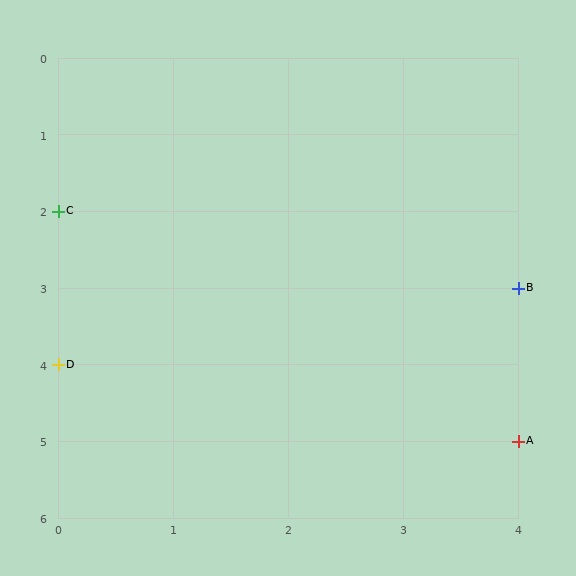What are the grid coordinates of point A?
Point A is at grid coordinates (4, 5).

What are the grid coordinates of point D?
Point D is at grid coordinates (0, 4).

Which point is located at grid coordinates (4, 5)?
Point A is at (4, 5).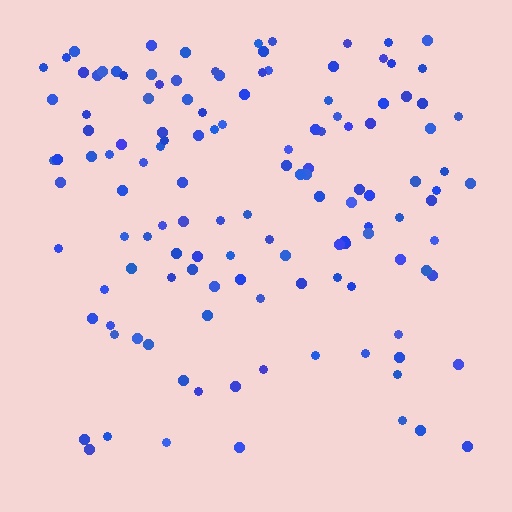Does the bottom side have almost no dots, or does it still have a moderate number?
Still a moderate number, just noticeably fewer than the top.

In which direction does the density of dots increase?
From bottom to top, with the top side densest.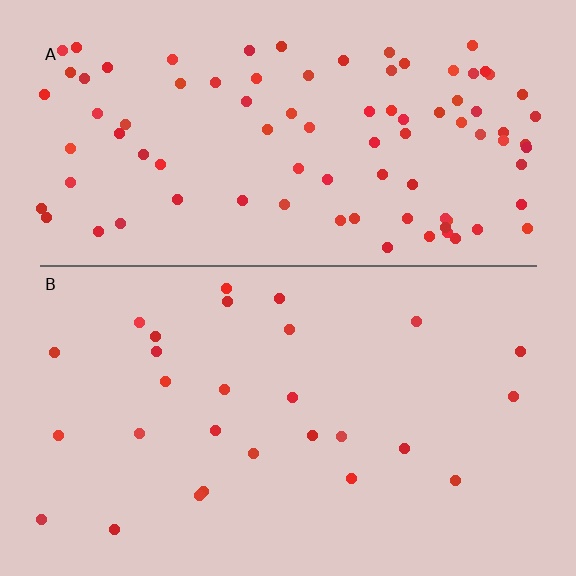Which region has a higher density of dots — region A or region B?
A (the top).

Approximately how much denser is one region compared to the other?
Approximately 3.3× — region A over region B.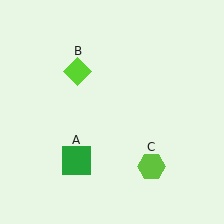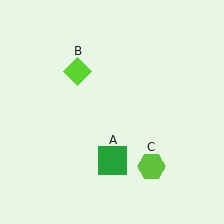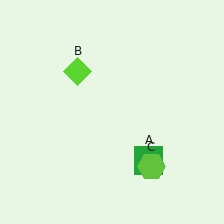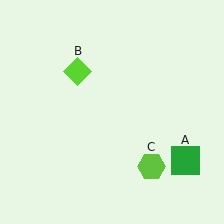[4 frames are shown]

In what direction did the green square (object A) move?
The green square (object A) moved right.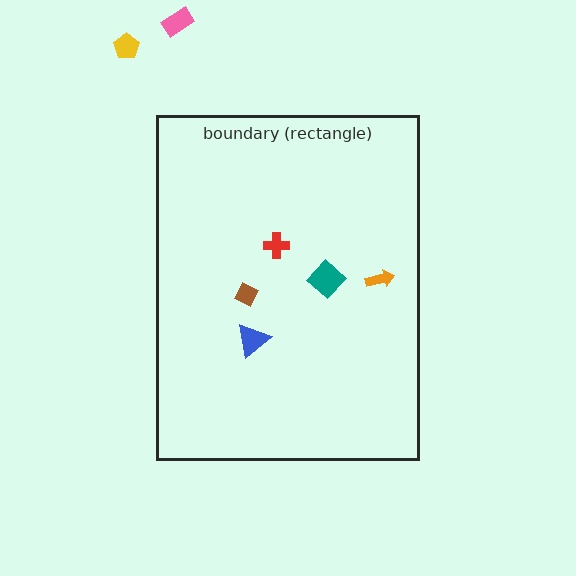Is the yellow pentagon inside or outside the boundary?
Outside.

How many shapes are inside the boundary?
5 inside, 2 outside.